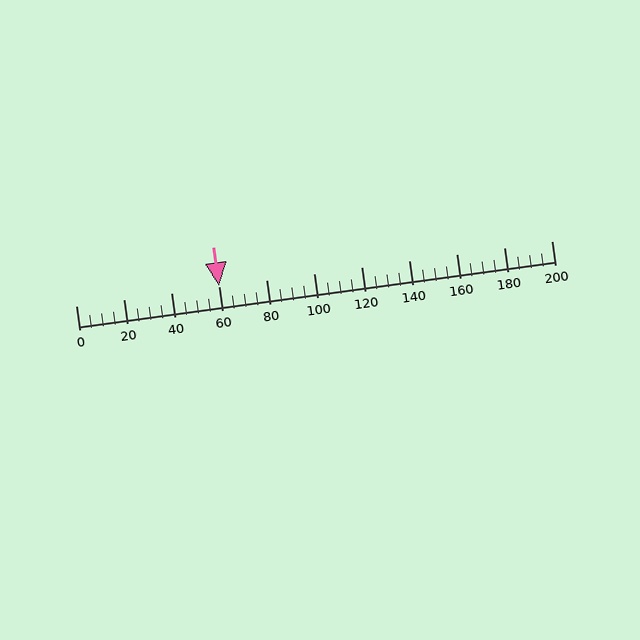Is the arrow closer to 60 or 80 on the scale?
The arrow is closer to 60.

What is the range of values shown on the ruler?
The ruler shows values from 0 to 200.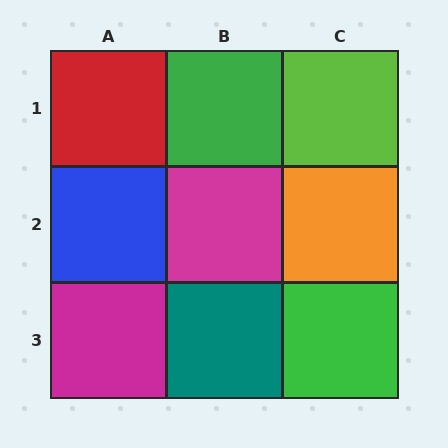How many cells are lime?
1 cell is lime.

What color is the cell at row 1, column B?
Green.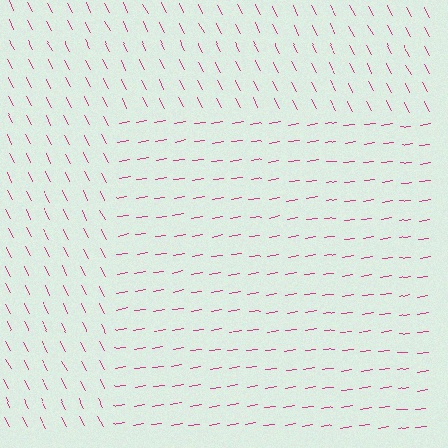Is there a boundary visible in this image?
Yes, there is a texture boundary formed by a change in line orientation.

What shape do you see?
I see a rectangle.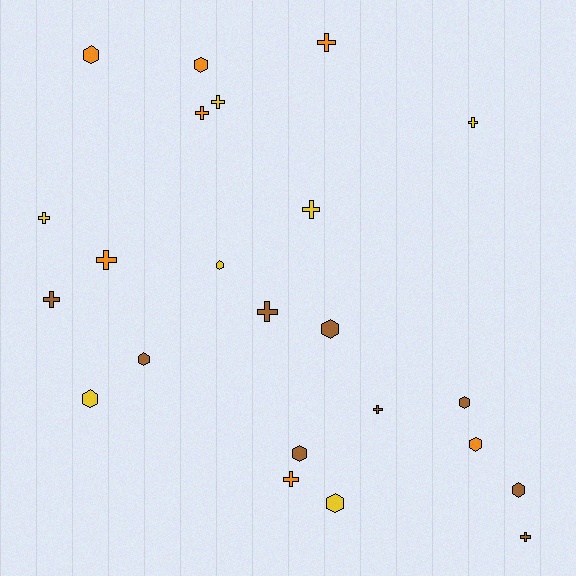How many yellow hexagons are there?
There are 3 yellow hexagons.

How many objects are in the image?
There are 23 objects.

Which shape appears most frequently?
Cross, with 12 objects.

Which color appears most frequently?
Brown, with 9 objects.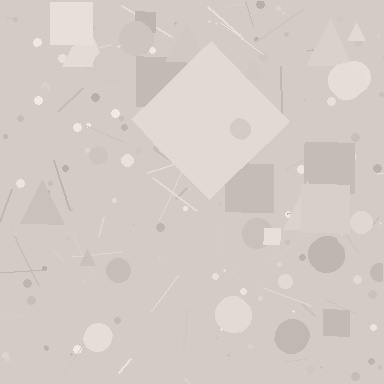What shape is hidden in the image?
A diamond is hidden in the image.